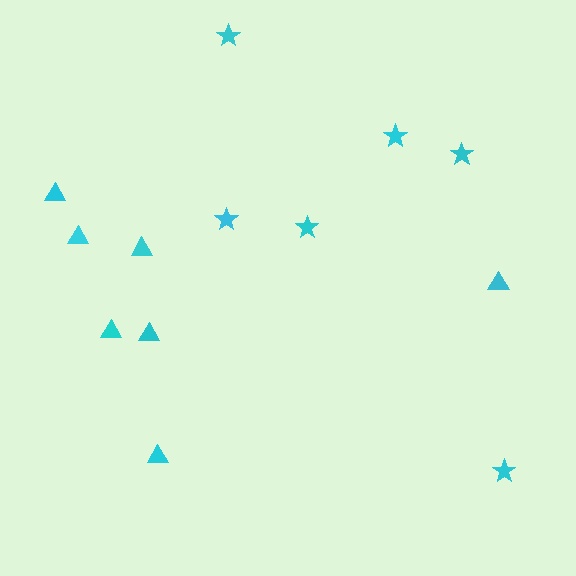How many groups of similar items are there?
There are 2 groups: one group of triangles (7) and one group of stars (6).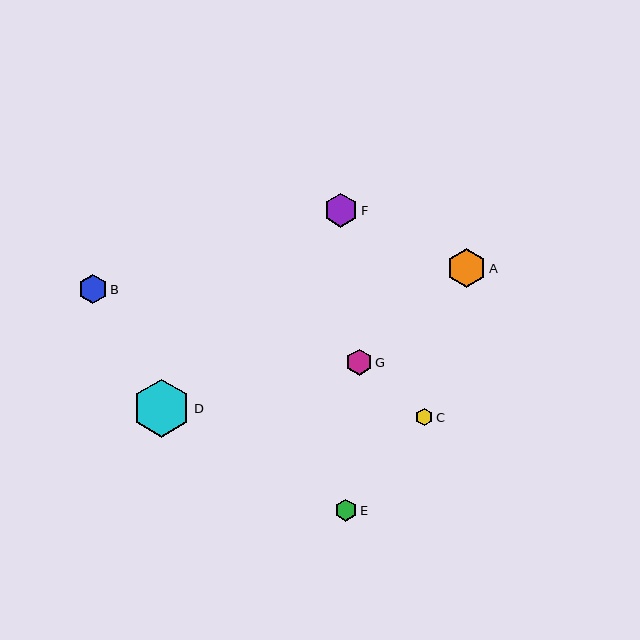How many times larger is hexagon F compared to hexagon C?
Hexagon F is approximately 2.0 times the size of hexagon C.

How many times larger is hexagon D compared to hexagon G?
Hexagon D is approximately 2.2 times the size of hexagon G.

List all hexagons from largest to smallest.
From largest to smallest: D, A, F, B, G, E, C.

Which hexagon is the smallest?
Hexagon C is the smallest with a size of approximately 17 pixels.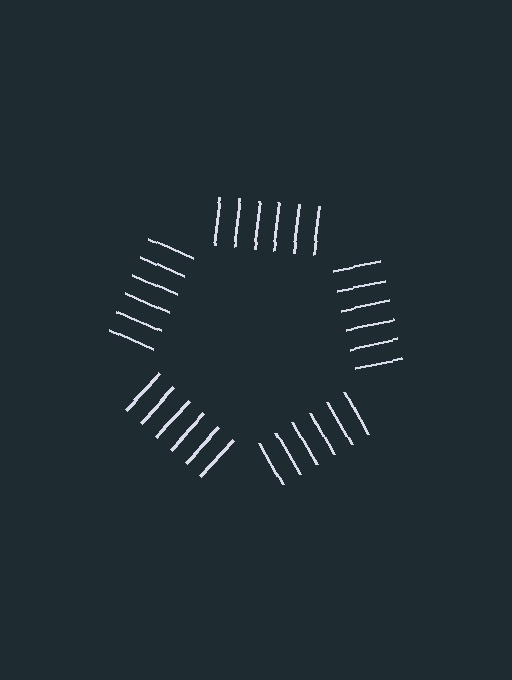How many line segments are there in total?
30 — 6 along each of the 5 edges.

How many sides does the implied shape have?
5 sides — the line-ends trace a pentagon.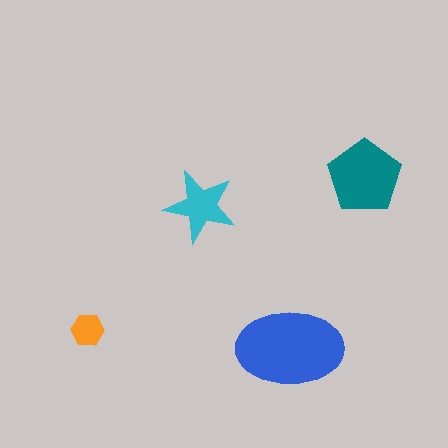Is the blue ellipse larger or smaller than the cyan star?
Larger.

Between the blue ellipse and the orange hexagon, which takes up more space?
The blue ellipse.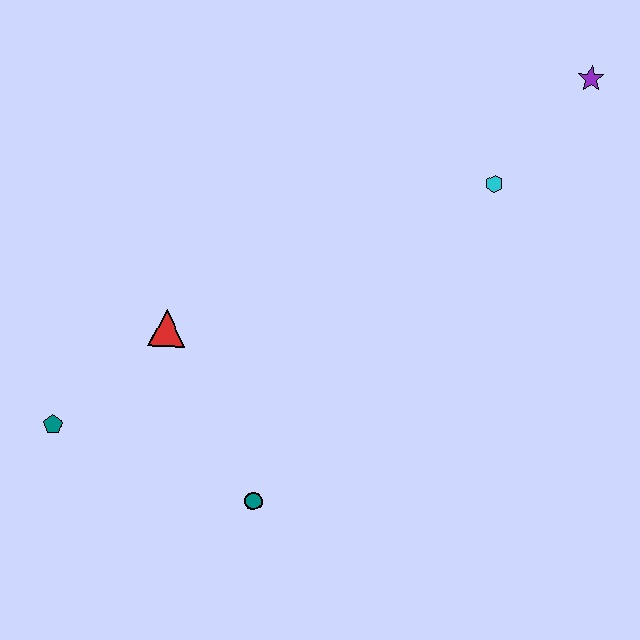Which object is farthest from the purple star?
The teal pentagon is farthest from the purple star.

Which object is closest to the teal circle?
The red triangle is closest to the teal circle.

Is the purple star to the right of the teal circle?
Yes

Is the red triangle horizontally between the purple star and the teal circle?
No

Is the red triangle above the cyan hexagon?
No